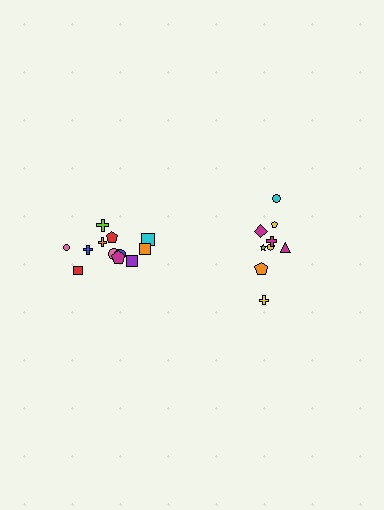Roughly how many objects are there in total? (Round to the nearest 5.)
Roughly 20 objects in total.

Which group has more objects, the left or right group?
The left group.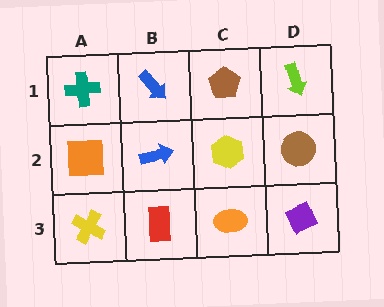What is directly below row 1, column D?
A brown circle.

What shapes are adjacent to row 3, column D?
A brown circle (row 2, column D), an orange ellipse (row 3, column C).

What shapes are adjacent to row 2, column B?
A blue arrow (row 1, column B), a red rectangle (row 3, column B), an orange square (row 2, column A), a yellow hexagon (row 2, column C).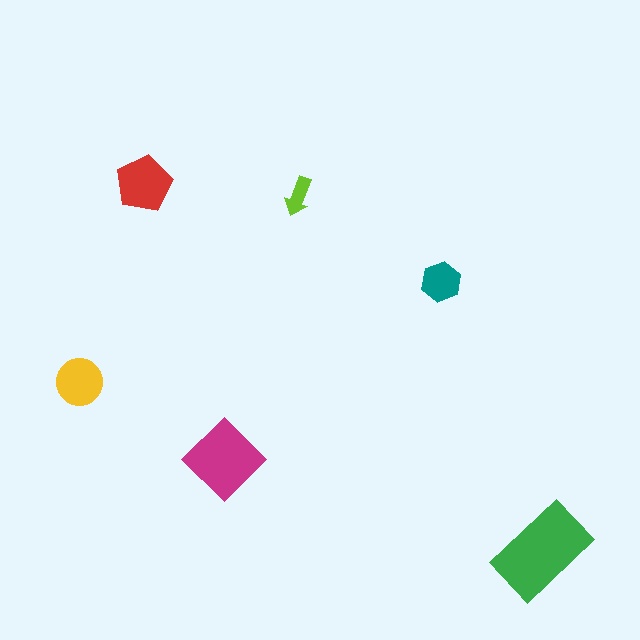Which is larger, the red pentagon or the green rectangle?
The green rectangle.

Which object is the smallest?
The lime arrow.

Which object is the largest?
The green rectangle.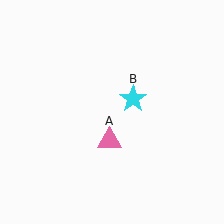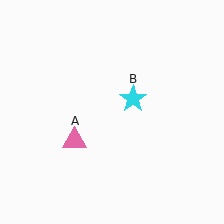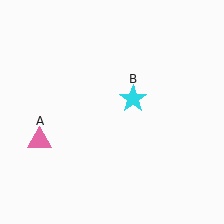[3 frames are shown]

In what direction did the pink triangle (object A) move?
The pink triangle (object A) moved left.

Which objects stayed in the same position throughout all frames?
Cyan star (object B) remained stationary.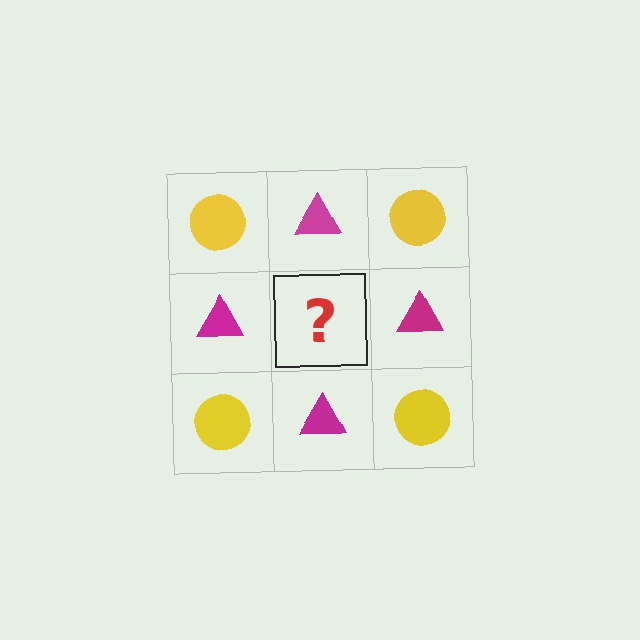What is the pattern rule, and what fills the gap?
The rule is that it alternates yellow circle and magenta triangle in a checkerboard pattern. The gap should be filled with a yellow circle.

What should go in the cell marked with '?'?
The missing cell should contain a yellow circle.